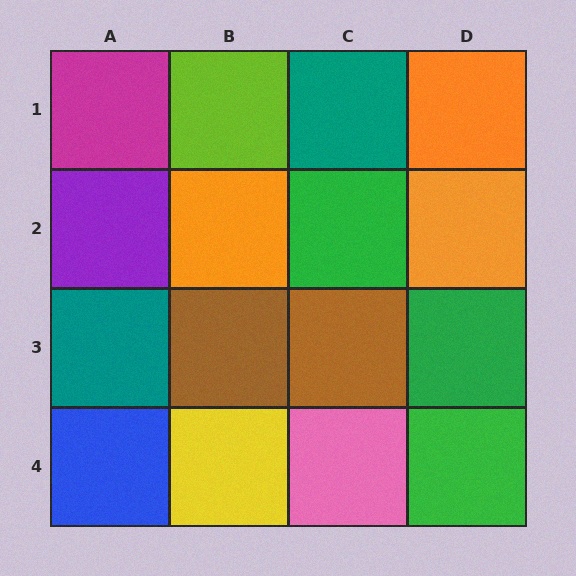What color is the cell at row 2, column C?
Green.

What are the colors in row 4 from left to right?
Blue, yellow, pink, green.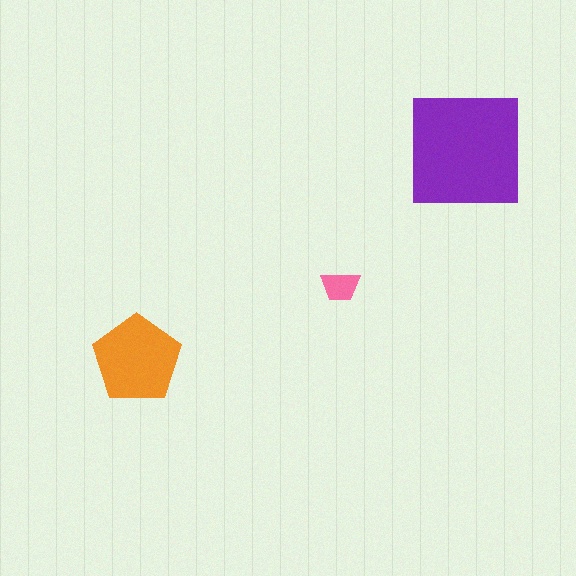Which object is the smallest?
The pink trapezoid.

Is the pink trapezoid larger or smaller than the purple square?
Smaller.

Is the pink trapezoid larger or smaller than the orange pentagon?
Smaller.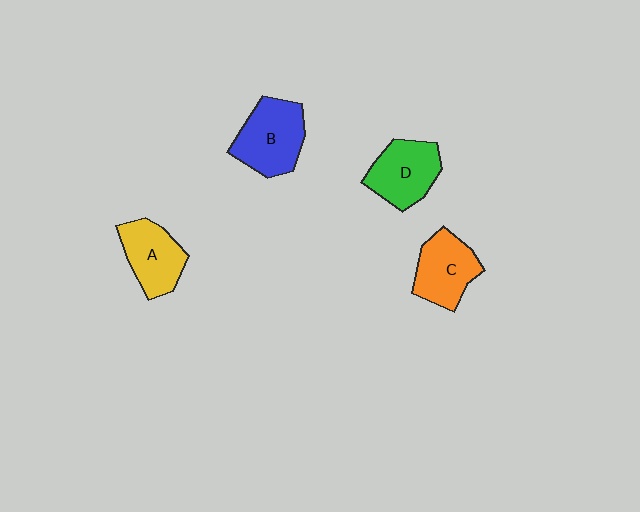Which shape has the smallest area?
Shape A (yellow).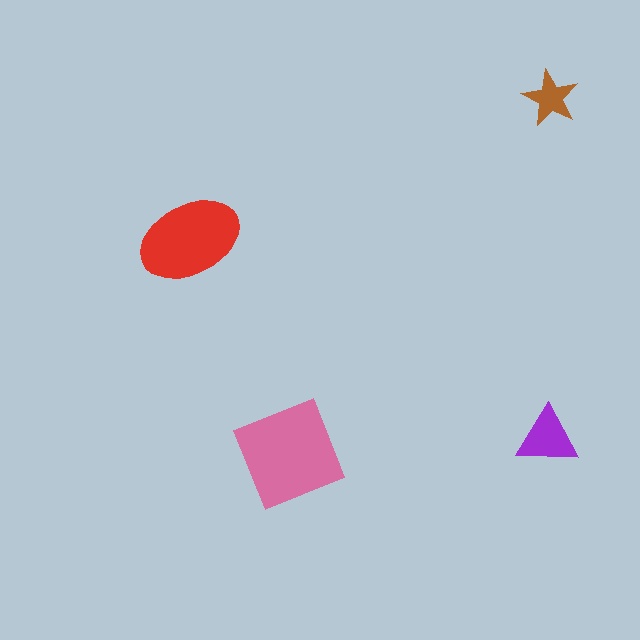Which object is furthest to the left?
The red ellipse is leftmost.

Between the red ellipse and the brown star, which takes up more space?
The red ellipse.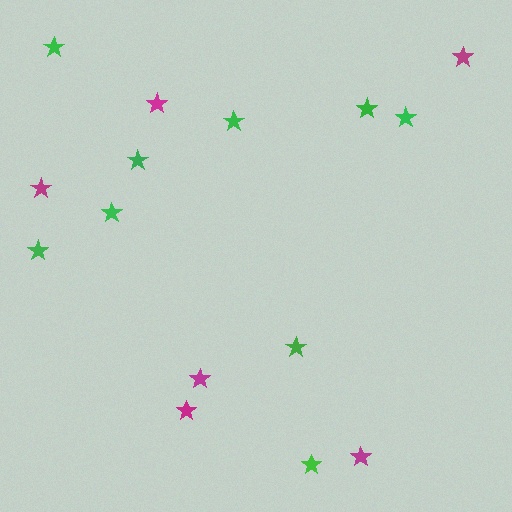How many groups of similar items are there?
There are 2 groups: one group of green stars (9) and one group of magenta stars (6).